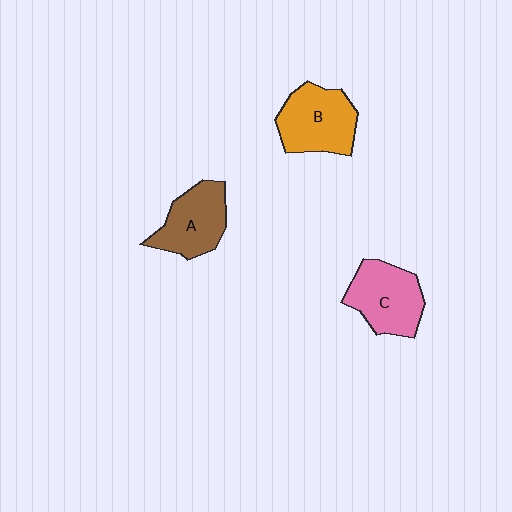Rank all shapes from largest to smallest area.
From largest to smallest: B (orange), C (pink), A (brown).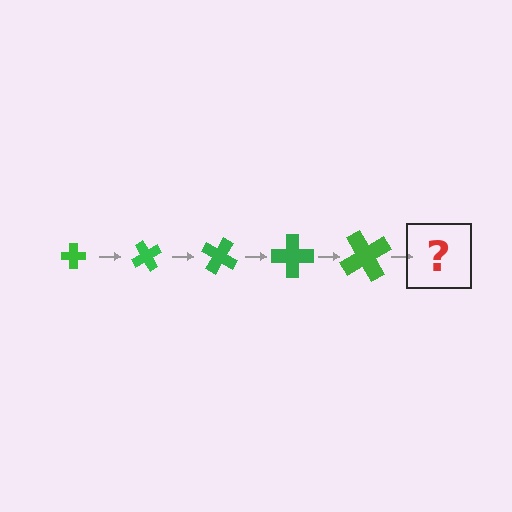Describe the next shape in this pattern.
It should be a cross, larger than the previous one and rotated 300 degrees from the start.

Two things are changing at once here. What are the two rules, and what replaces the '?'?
The two rules are that the cross grows larger each step and it rotates 60 degrees each step. The '?' should be a cross, larger than the previous one and rotated 300 degrees from the start.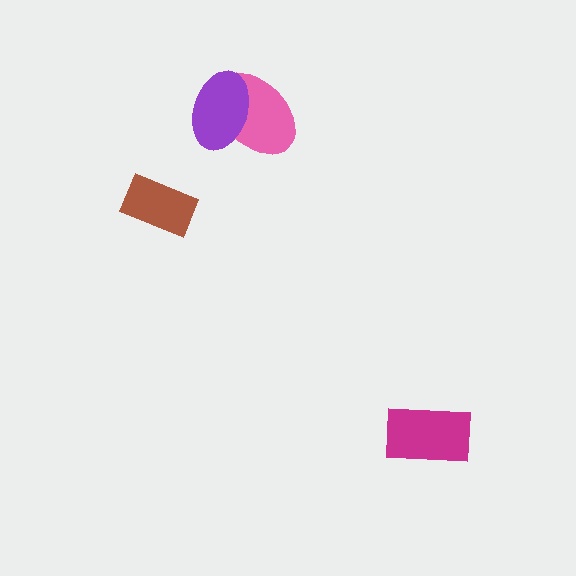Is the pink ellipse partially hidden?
Yes, it is partially covered by another shape.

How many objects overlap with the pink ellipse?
1 object overlaps with the pink ellipse.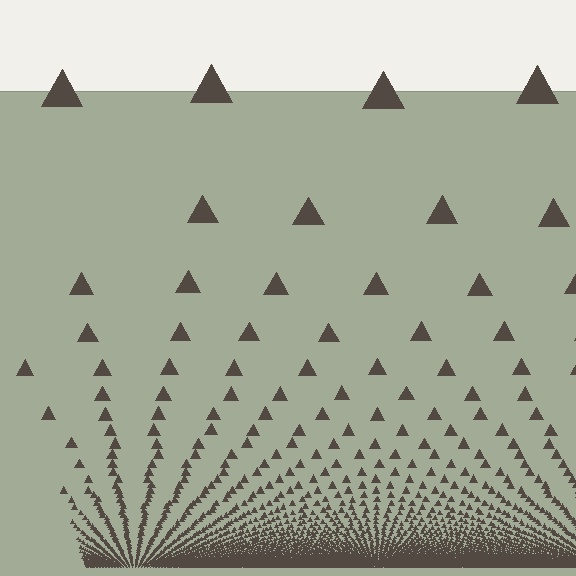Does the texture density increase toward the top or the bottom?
Density increases toward the bottom.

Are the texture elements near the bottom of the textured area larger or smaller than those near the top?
Smaller. The gradient is inverted — elements near the bottom are smaller and denser.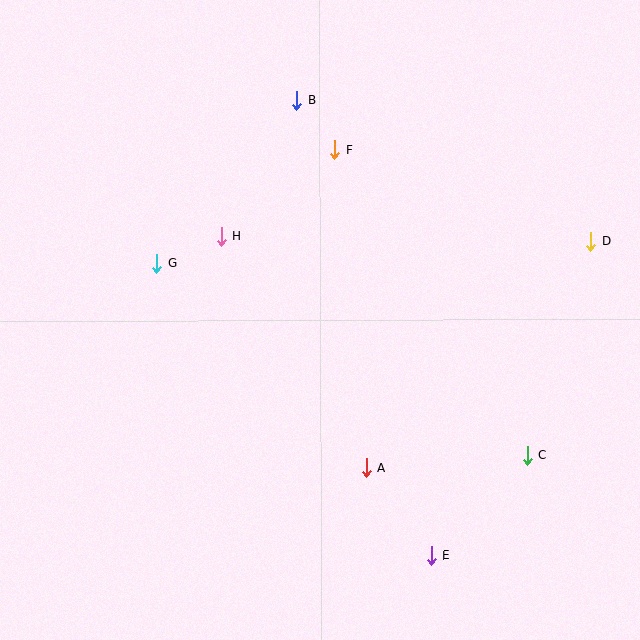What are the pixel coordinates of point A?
Point A is at (366, 468).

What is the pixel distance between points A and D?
The distance between A and D is 319 pixels.